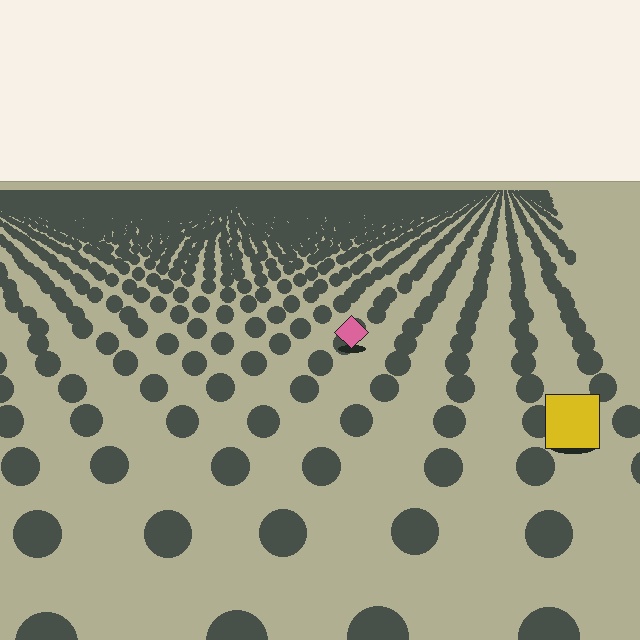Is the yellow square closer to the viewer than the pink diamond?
Yes. The yellow square is closer — you can tell from the texture gradient: the ground texture is coarser near it.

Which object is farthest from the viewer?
The pink diamond is farthest from the viewer. It appears smaller and the ground texture around it is denser.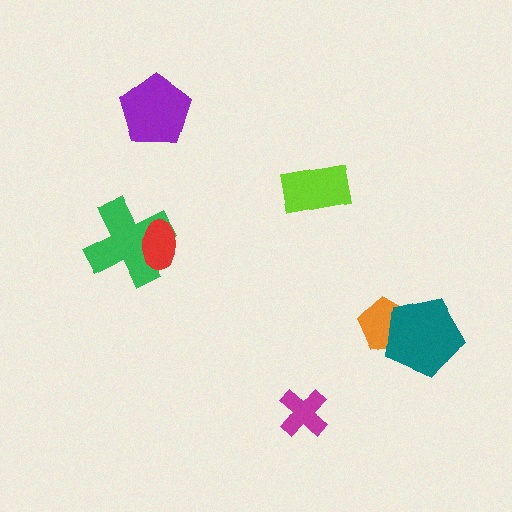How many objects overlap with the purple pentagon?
0 objects overlap with the purple pentagon.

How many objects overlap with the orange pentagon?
1 object overlaps with the orange pentagon.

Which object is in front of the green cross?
The red ellipse is in front of the green cross.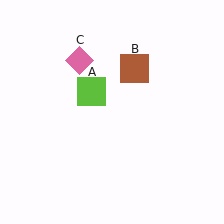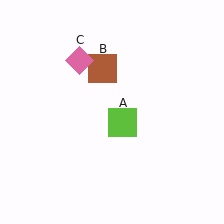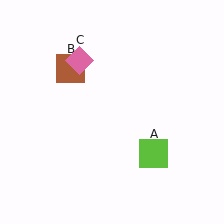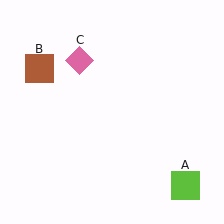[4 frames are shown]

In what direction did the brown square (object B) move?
The brown square (object B) moved left.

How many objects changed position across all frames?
2 objects changed position: lime square (object A), brown square (object B).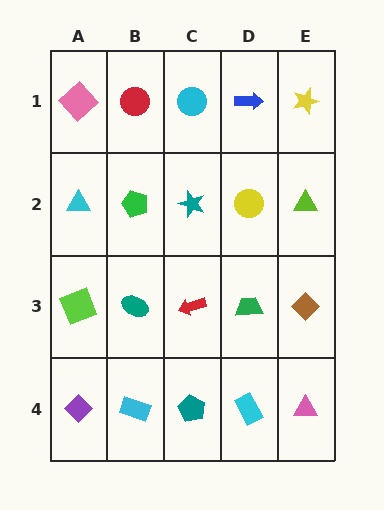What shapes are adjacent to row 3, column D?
A yellow circle (row 2, column D), a cyan rectangle (row 4, column D), a red arrow (row 3, column C), a brown diamond (row 3, column E).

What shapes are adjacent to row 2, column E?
A yellow star (row 1, column E), a brown diamond (row 3, column E), a yellow circle (row 2, column D).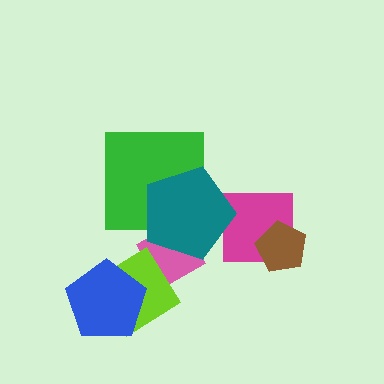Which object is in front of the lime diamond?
The blue pentagon is in front of the lime diamond.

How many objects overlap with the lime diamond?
2 objects overlap with the lime diamond.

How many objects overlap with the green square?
2 objects overlap with the green square.